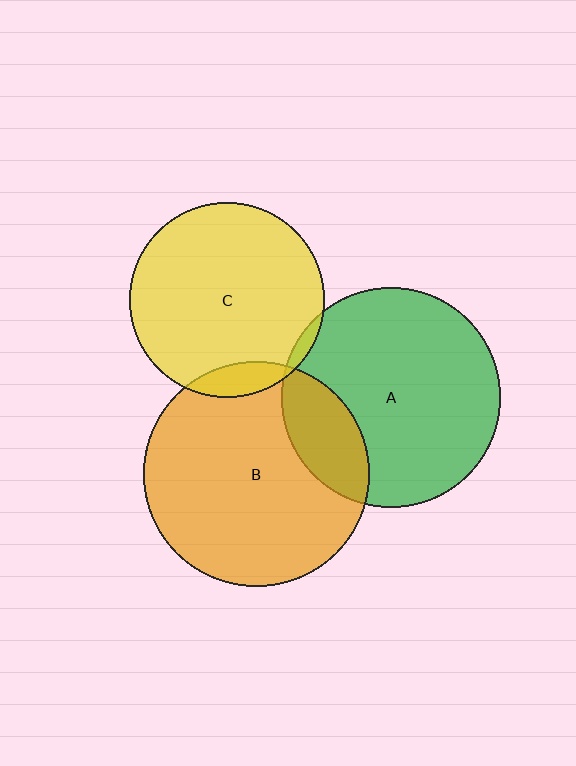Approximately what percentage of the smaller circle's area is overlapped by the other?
Approximately 5%.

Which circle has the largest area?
Circle B (orange).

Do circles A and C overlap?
Yes.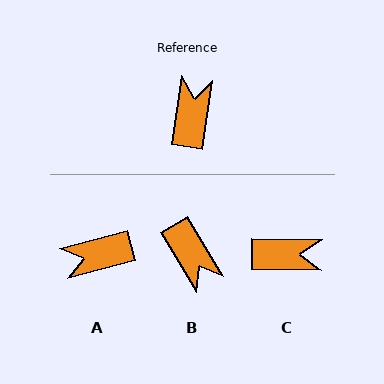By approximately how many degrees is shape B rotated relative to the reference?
Approximately 141 degrees clockwise.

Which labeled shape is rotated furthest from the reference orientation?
B, about 141 degrees away.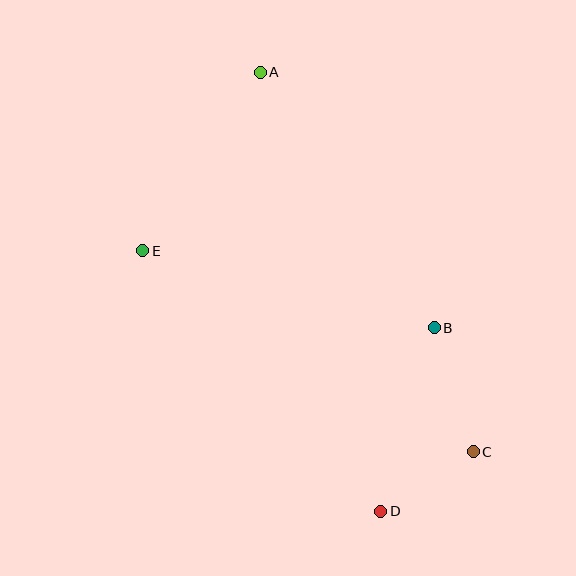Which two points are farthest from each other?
Points A and D are farthest from each other.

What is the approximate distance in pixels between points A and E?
The distance between A and E is approximately 214 pixels.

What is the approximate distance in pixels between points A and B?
The distance between A and B is approximately 309 pixels.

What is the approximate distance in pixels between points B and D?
The distance between B and D is approximately 191 pixels.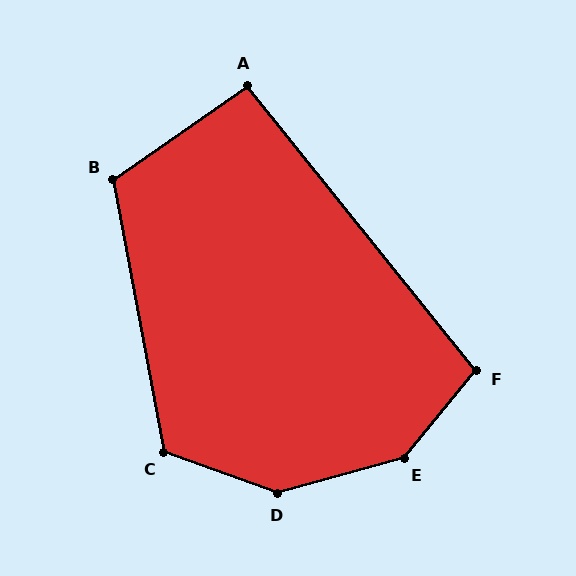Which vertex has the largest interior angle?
E, at approximately 145 degrees.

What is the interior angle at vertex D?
Approximately 144 degrees (obtuse).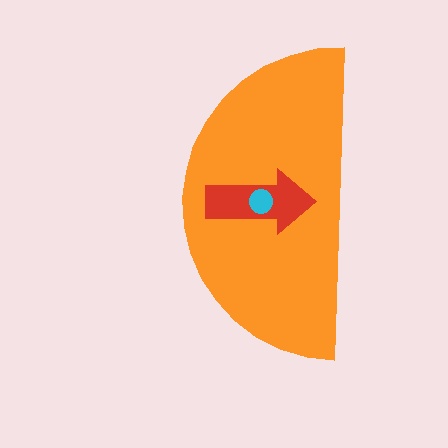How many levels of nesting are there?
3.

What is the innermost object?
The cyan circle.